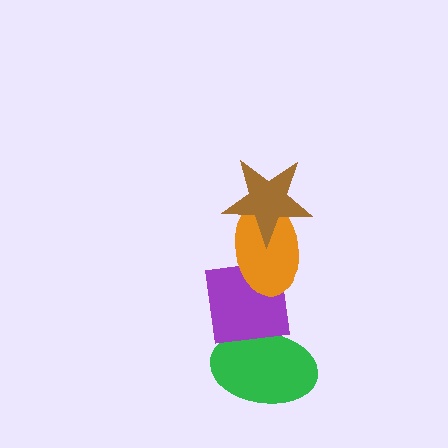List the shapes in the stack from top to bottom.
From top to bottom: the brown star, the orange ellipse, the purple square, the green ellipse.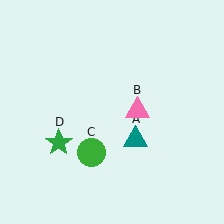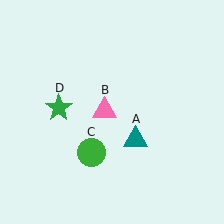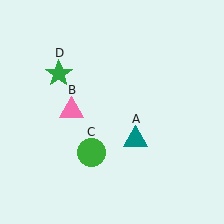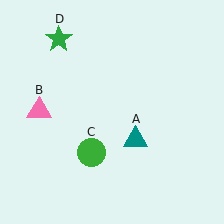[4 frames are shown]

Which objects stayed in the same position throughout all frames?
Teal triangle (object A) and green circle (object C) remained stationary.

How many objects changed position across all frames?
2 objects changed position: pink triangle (object B), green star (object D).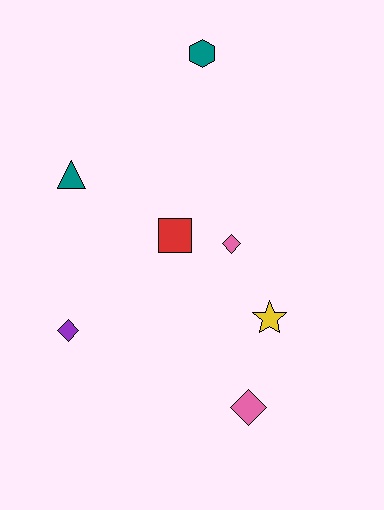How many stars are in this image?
There is 1 star.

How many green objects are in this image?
There are no green objects.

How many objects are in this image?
There are 7 objects.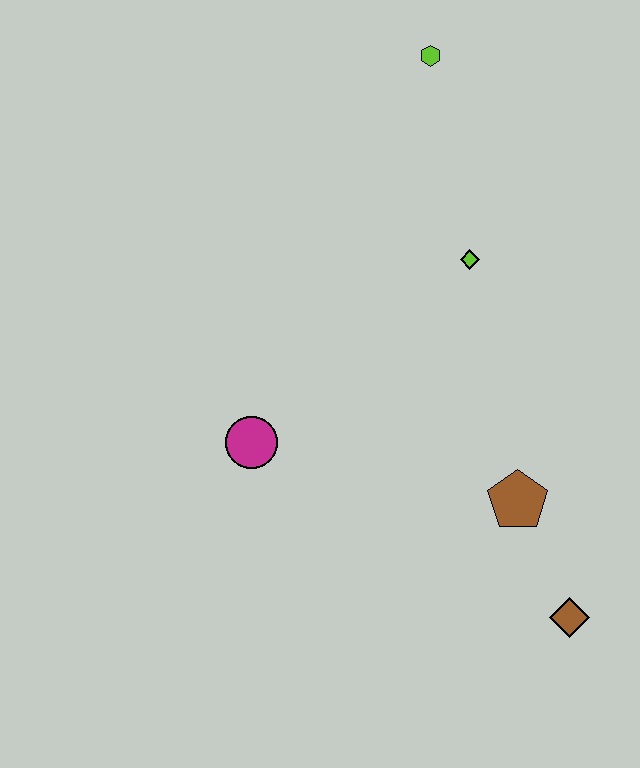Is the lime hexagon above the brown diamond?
Yes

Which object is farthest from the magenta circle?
The lime hexagon is farthest from the magenta circle.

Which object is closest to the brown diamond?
The brown pentagon is closest to the brown diamond.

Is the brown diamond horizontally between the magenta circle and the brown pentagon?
No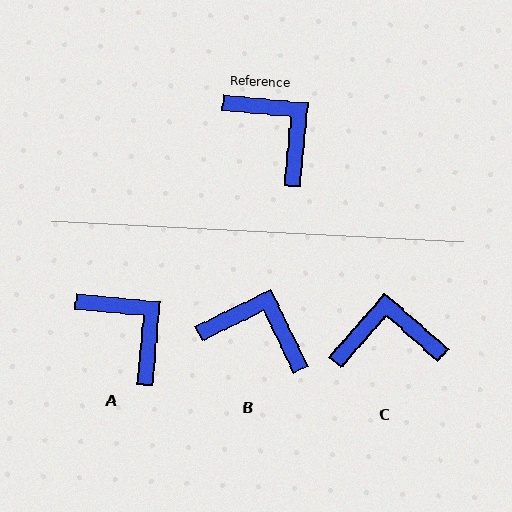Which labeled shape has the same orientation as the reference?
A.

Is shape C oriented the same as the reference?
No, it is off by about 54 degrees.